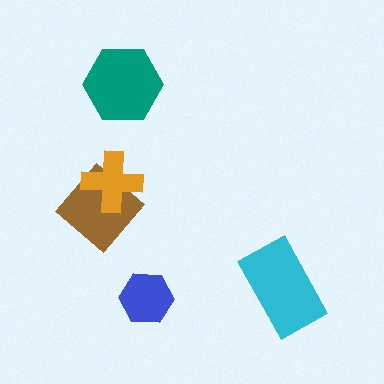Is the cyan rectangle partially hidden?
No, no other shape covers it.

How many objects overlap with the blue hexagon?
0 objects overlap with the blue hexagon.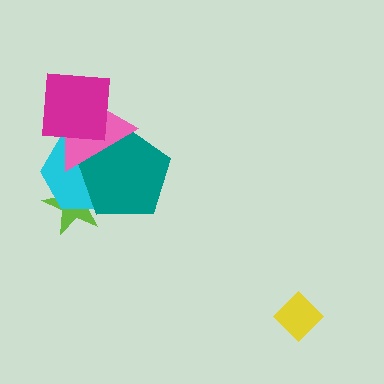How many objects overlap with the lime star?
2 objects overlap with the lime star.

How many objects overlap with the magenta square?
2 objects overlap with the magenta square.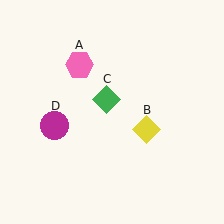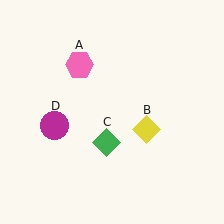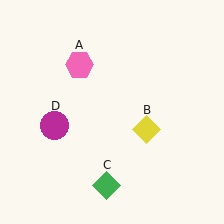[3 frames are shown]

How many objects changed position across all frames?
1 object changed position: green diamond (object C).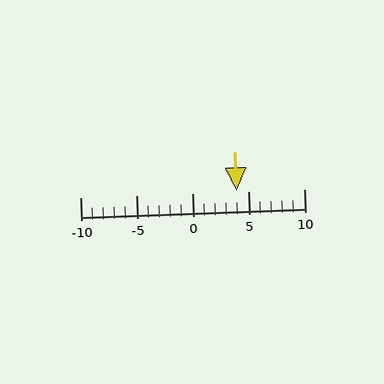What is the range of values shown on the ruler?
The ruler shows values from -10 to 10.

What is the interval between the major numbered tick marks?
The major tick marks are spaced 5 units apart.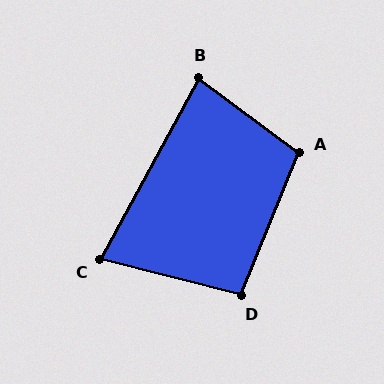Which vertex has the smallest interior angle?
C, at approximately 75 degrees.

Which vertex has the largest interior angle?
A, at approximately 105 degrees.